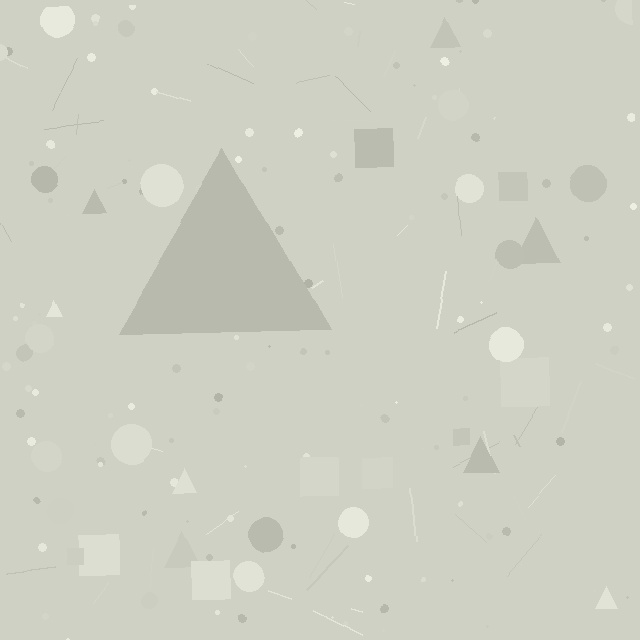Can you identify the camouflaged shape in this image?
The camouflaged shape is a triangle.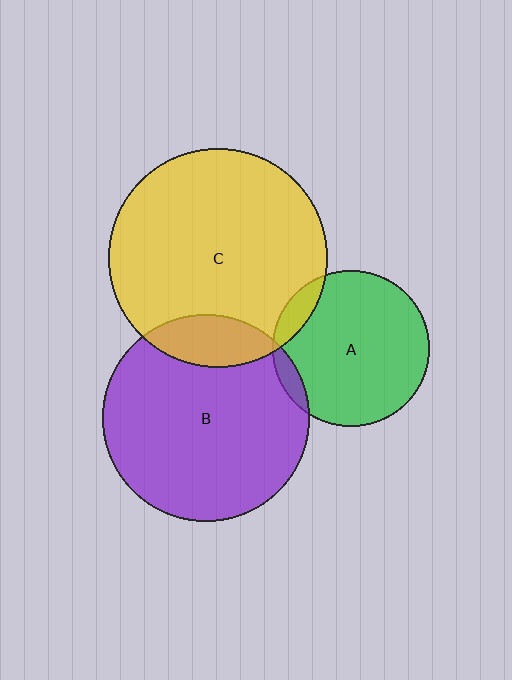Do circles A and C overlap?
Yes.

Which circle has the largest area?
Circle C (yellow).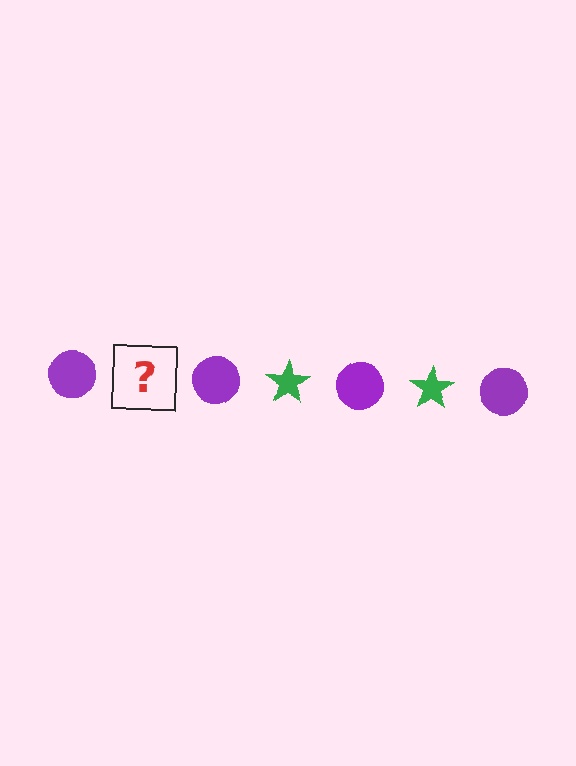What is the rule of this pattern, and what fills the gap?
The rule is that the pattern alternates between purple circle and green star. The gap should be filled with a green star.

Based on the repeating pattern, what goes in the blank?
The blank should be a green star.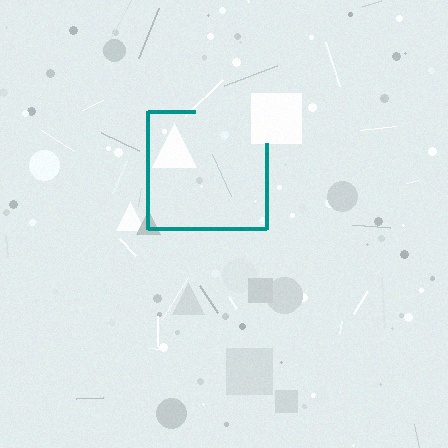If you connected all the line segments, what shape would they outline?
They would outline a square.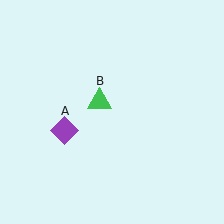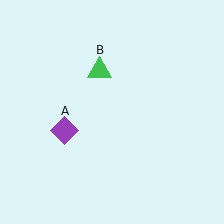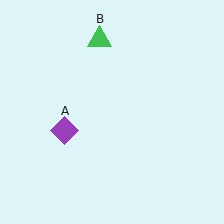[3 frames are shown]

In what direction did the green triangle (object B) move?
The green triangle (object B) moved up.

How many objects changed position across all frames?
1 object changed position: green triangle (object B).